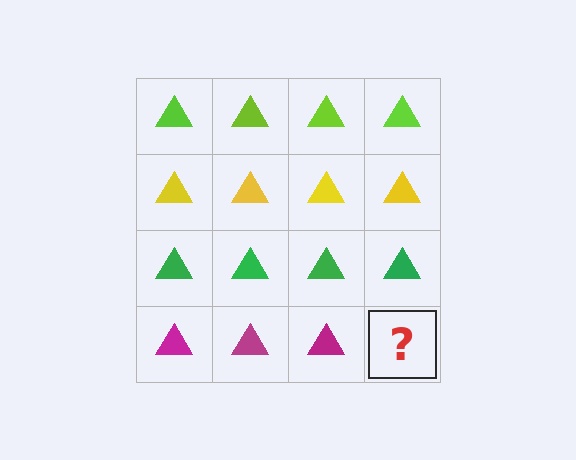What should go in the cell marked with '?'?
The missing cell should contain a magenta triangle.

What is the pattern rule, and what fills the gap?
The rule is that each row has a consistent color. The gap should be filled with a magenta triangle.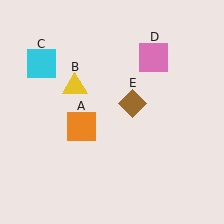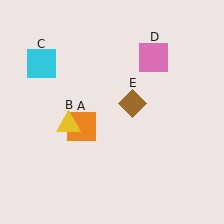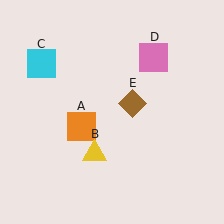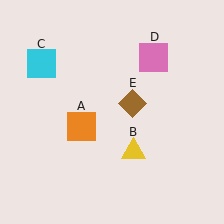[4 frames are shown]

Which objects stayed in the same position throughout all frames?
Orange square (object A) and cyan square (object C) and pink square (object D) and brown diamond (object E) remained stationary.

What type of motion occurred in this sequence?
The yellow triangle (object B) rotated counterclockwise around the center of the scene.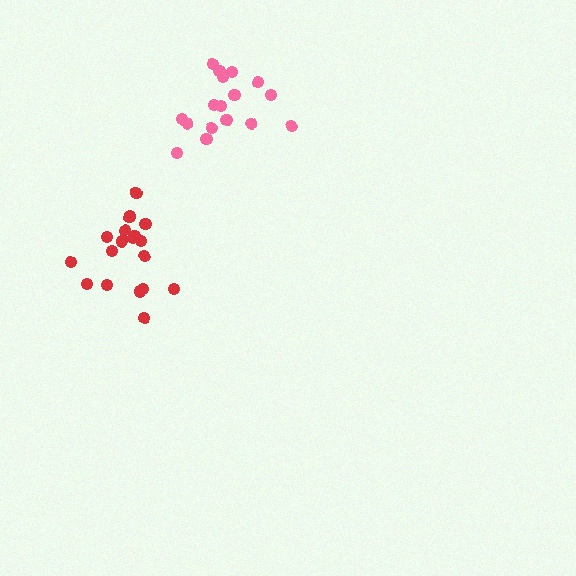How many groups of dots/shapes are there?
There are 2 groups.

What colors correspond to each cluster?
The clusters are colored: pink, red.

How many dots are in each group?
Group 1: 17 dots, Group 2: 19 dots (36 total).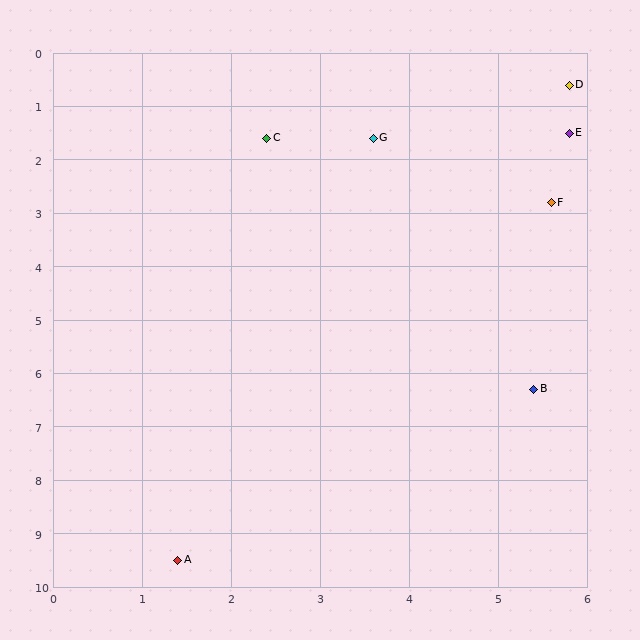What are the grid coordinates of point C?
Point C is at approximately (2.4, 1.6).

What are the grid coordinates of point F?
Point F is at approximately (5.6, 2.8).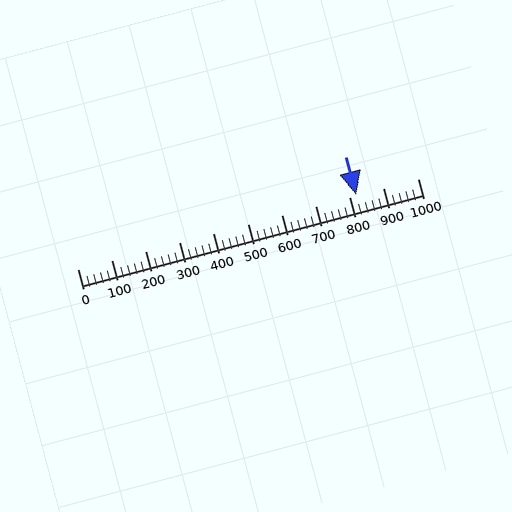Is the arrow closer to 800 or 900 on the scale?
The arrow is closer to 800.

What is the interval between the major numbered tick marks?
The major tick marks are spaced 100 units apart.